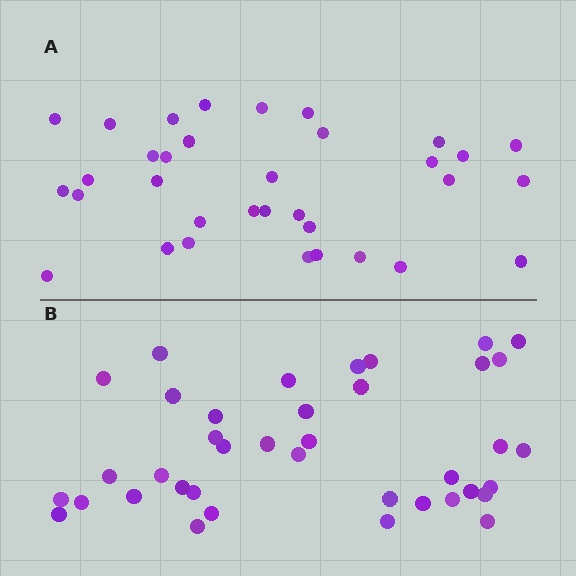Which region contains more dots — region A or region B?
Region B (the bottom region) has more dots.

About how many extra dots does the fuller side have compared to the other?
Region B has about 5 more dots than region A.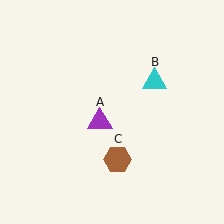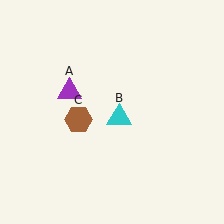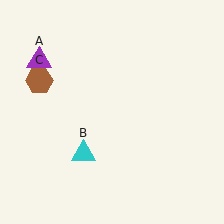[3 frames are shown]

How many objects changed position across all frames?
3 objects changed position: purple triangle (object A), cyan triangle (object B), brown hexagon (object C).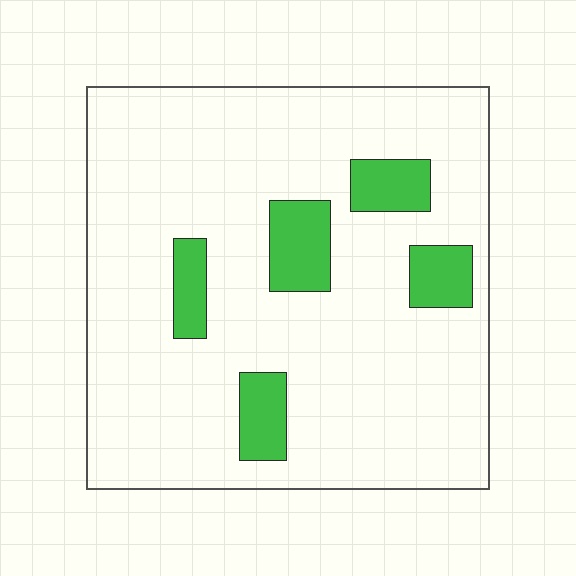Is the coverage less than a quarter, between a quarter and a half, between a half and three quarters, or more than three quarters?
Less than a quarter.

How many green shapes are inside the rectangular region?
5.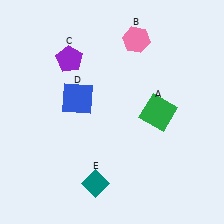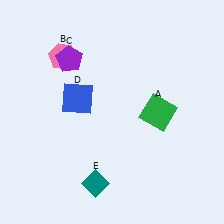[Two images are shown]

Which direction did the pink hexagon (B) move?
The pink hexagon (B) moved left.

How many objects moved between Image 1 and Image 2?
1 object moved between the two images.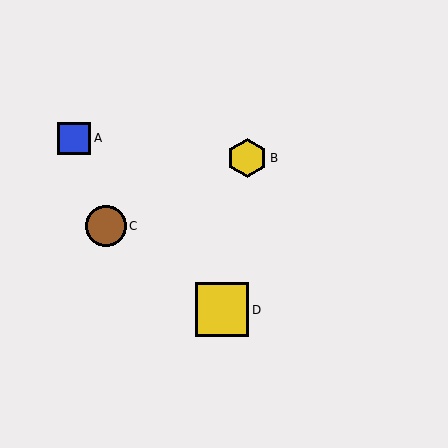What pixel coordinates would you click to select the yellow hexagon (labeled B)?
Click at (247, 158) to select the yellow hexagon B.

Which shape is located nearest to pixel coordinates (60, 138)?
The blue square (labeled A) at (74, 138) is nearest to that location.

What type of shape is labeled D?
Shape D is a yellow square.